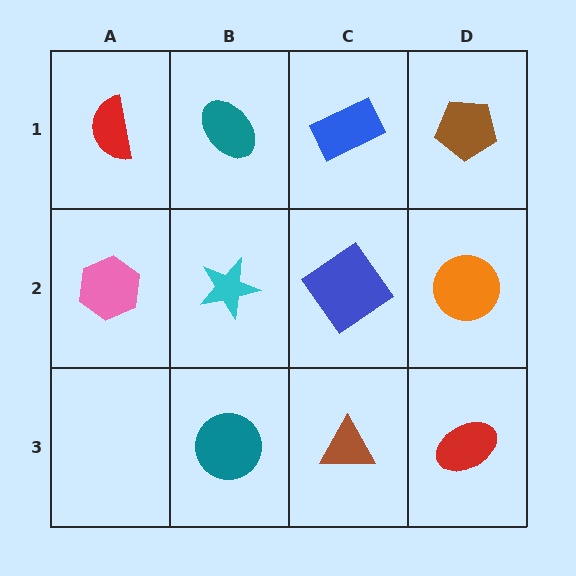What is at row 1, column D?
A brown pentagon.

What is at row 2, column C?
A blue diamond.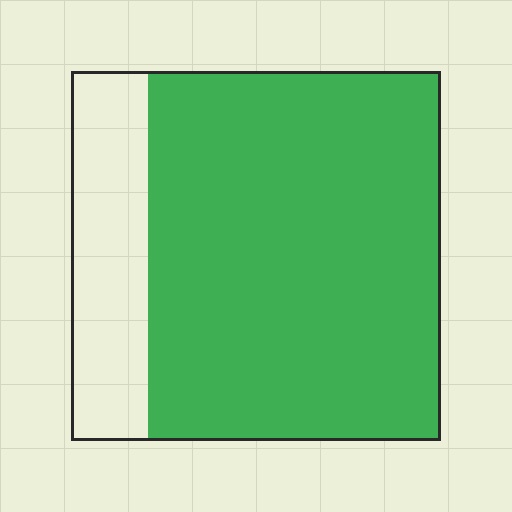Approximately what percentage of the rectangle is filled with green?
Approximately 80%.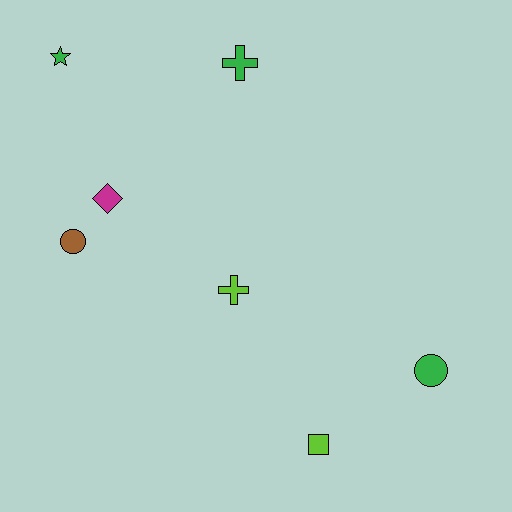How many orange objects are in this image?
There are no orange objects.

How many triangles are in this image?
There are no triangles.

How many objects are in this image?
There are 7 objects.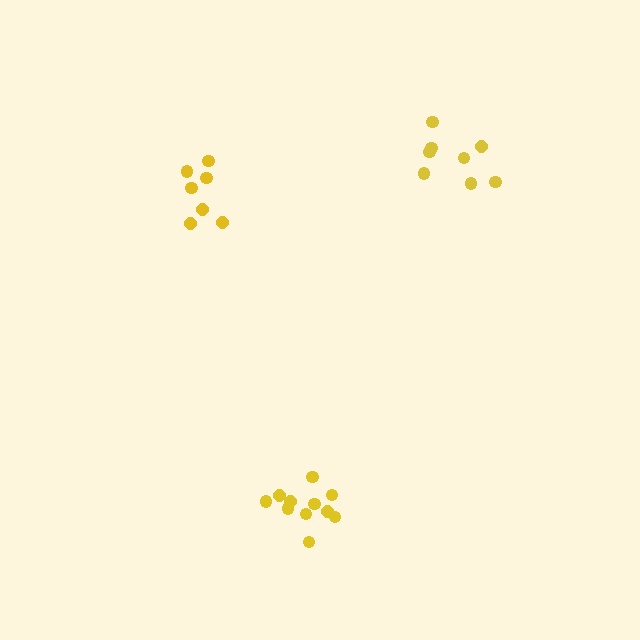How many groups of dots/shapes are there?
There are 3 groups.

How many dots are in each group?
Group 1: 7 dots, Group 2: 11 dots, Group 3: 8 dots (26 total).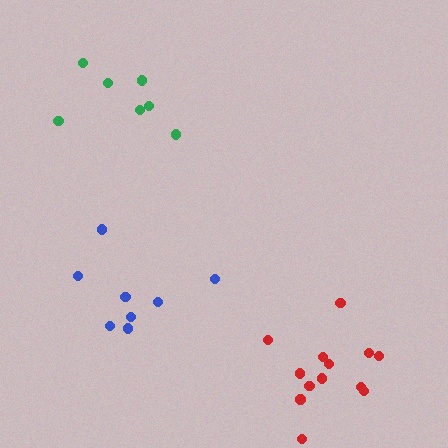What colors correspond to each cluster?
The clusters are colored: green, red, blue.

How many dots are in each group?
Group 1: 7 dots, Group 2: 13 dots, Group 3: 8 dots (28 total).